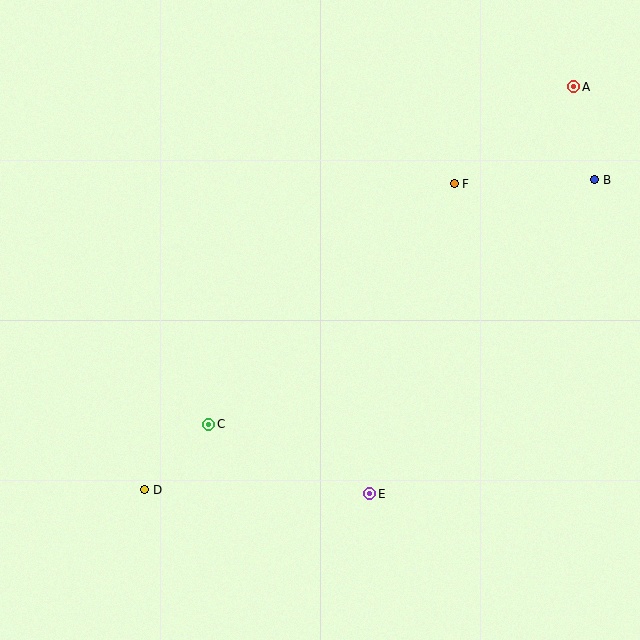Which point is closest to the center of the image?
Point C at (208, 424) is closest to the center.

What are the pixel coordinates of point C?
Point C is at (208, 424).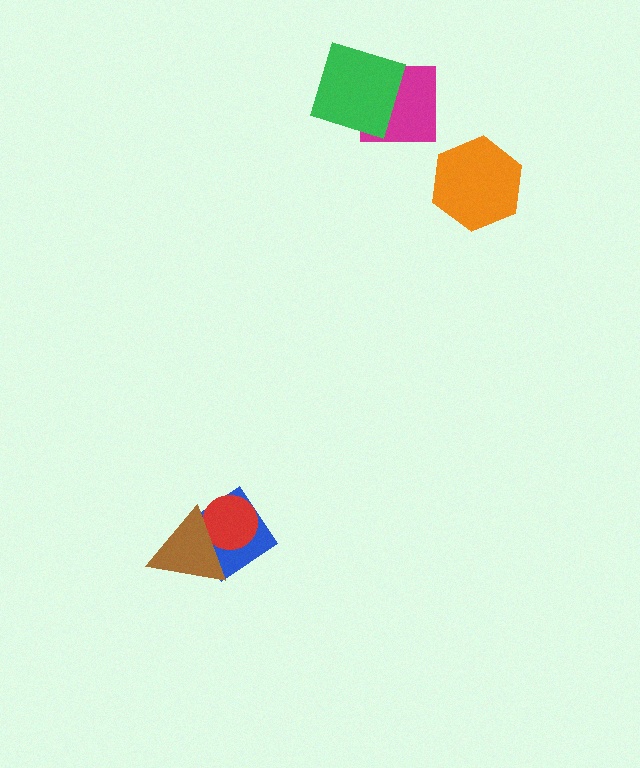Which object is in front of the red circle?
The brown triangle is in front of the red circle.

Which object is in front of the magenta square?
The green square is in front of the magenta square.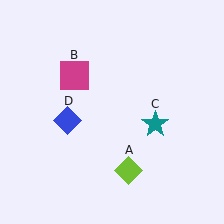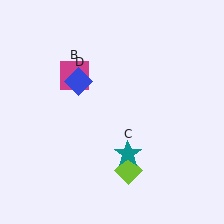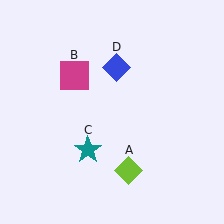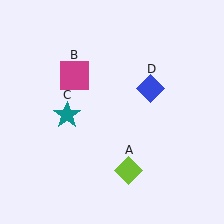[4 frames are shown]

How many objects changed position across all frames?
2 objects changed position: teal star (object C), blue diamond (object D).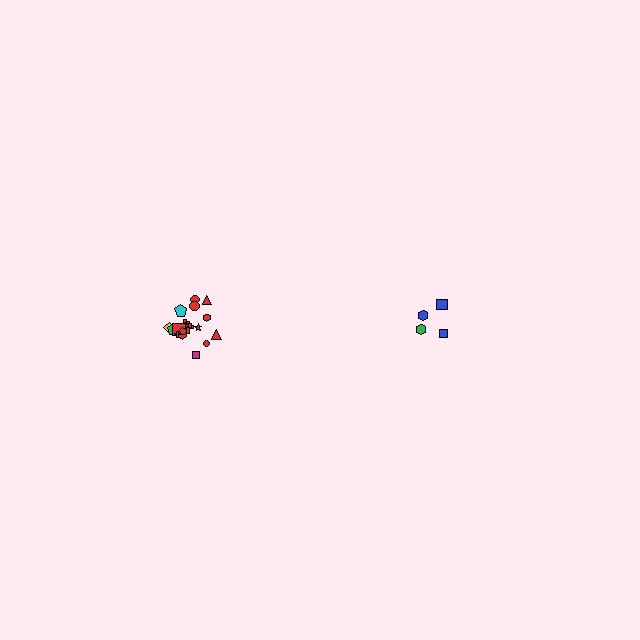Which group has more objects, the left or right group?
The left group.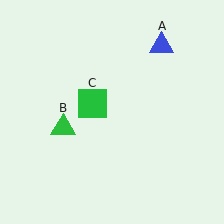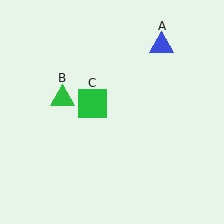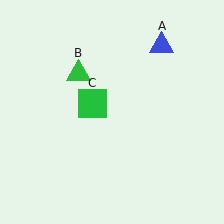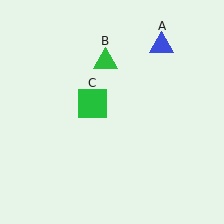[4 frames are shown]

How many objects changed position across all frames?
1 object changed position: green triangle (object B).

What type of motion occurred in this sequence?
The green triangle (object B) rotated clockwise around the center of the scene.